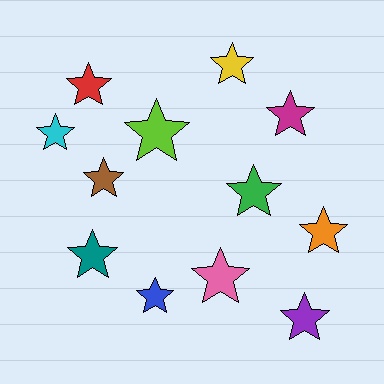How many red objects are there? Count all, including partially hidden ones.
There is 1 red object.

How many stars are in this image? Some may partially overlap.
There are 12 stars.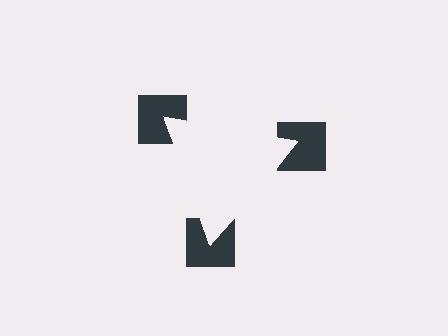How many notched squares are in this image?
There are 3 — one at each vertex of the illusory triangle.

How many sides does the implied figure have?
3 sides.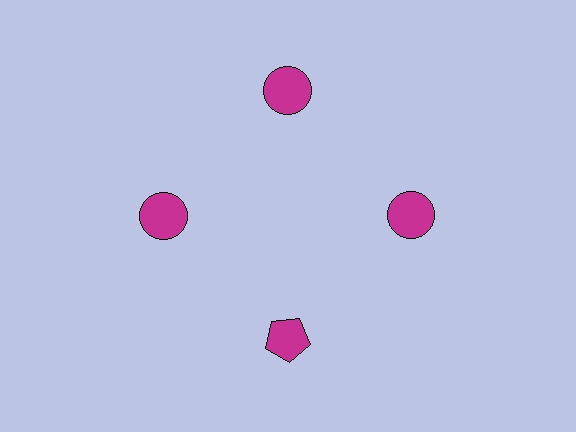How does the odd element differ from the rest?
It has a different shape: pentagon instead of circle.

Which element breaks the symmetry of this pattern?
The magenta pentagon at roughly the 6 o'clock position breaks the symmetry. All other shapes are magenta circles.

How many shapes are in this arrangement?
There are 4 shapes arranged in a ring pattern.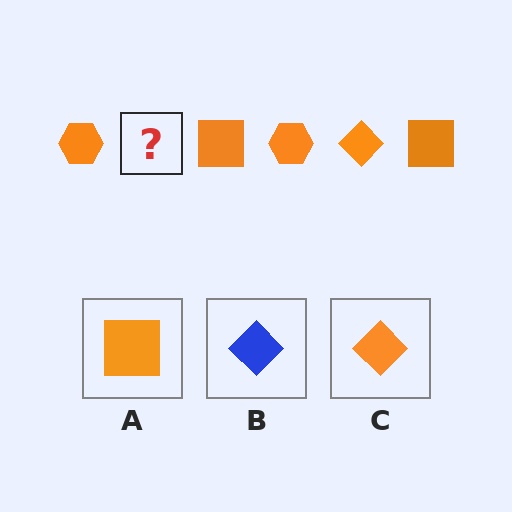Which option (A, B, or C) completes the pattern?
C.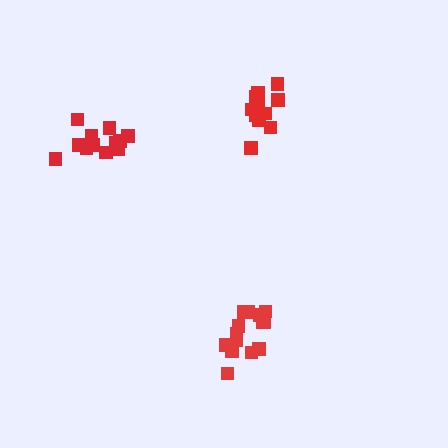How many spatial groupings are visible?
There are 3 spatial groupings.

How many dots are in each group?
Group 1: 11 dots, Group 2: 14 dots, Group 3: 12 dots (37 total).